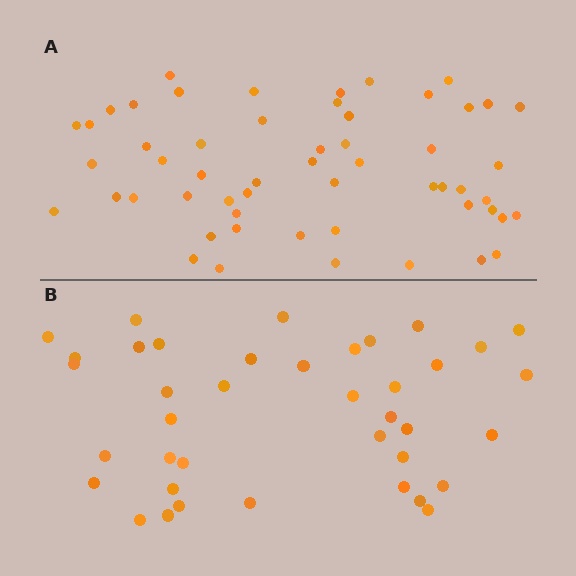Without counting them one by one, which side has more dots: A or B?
Region A (the top region) has more dots.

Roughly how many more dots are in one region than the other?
Region A has approximately 15 more dots than region B.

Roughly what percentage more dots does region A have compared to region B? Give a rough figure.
About 40% more.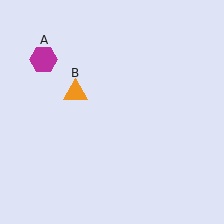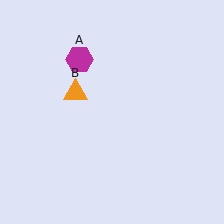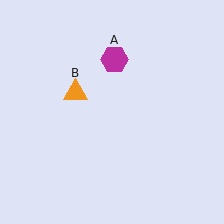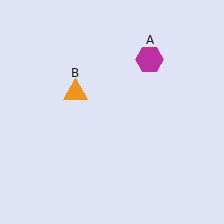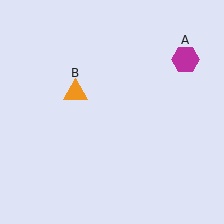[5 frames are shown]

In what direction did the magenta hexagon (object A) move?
The magenta hexagon (object A) moved right.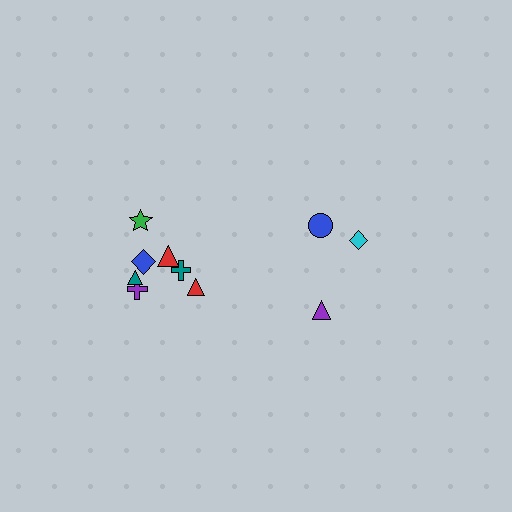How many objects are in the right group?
There are 3 objects.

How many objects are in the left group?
There are 7 objects.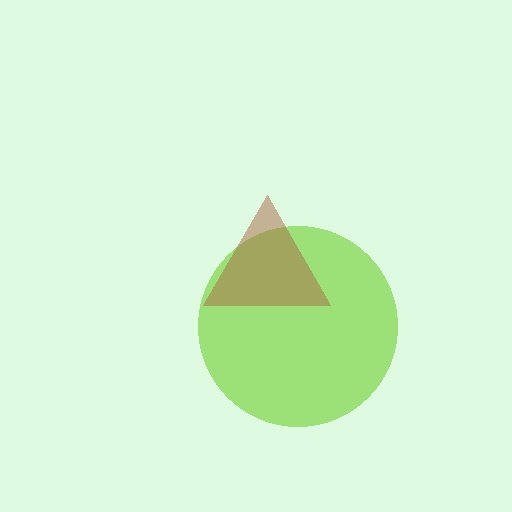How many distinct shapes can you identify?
There are 2 distinct shapes: a lime circle, a brown triangle.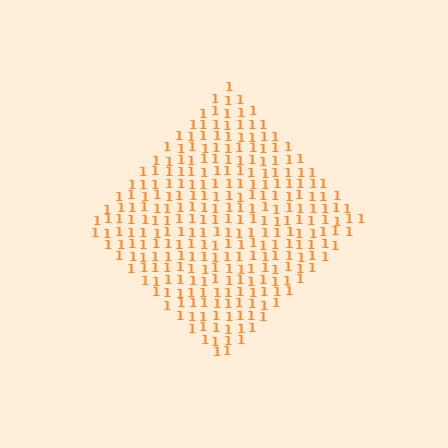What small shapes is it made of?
It is made of small digit 1's.